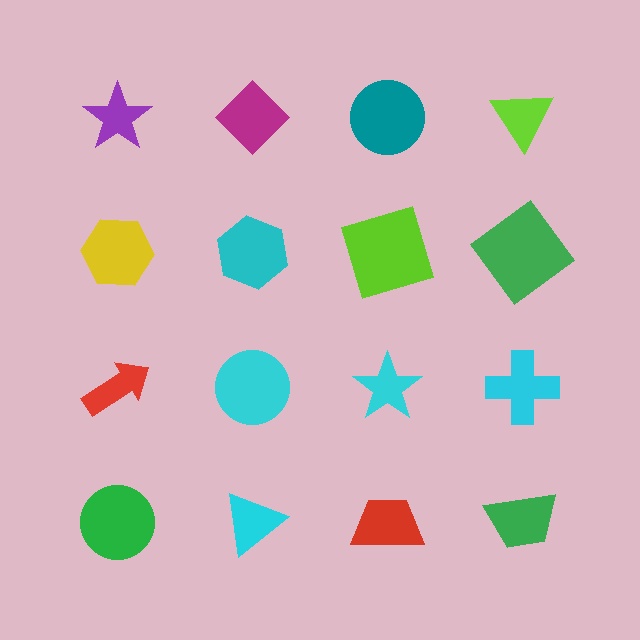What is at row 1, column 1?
A purple star.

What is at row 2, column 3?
A lime square.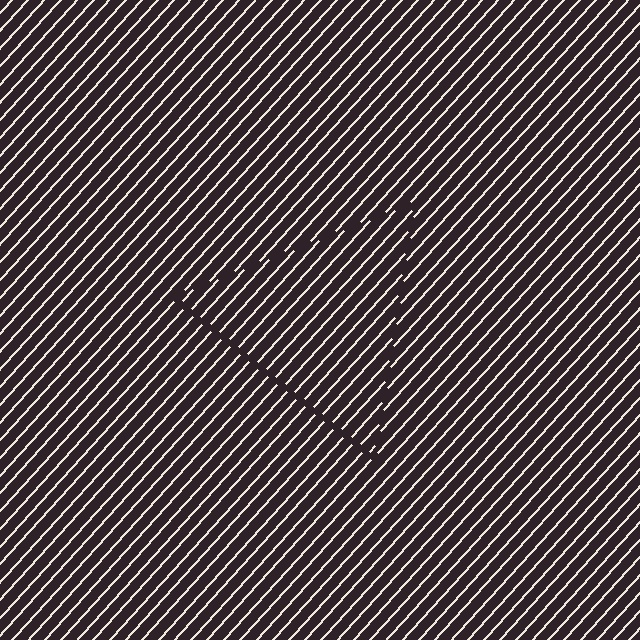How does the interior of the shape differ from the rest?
The interior of the shape contains the same grating, shifted by half a period — the contour is defined by the phase discontinuity where line-ends from the inner and outer gratings abut.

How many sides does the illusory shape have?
3 sides — the line-ends trace a triangle.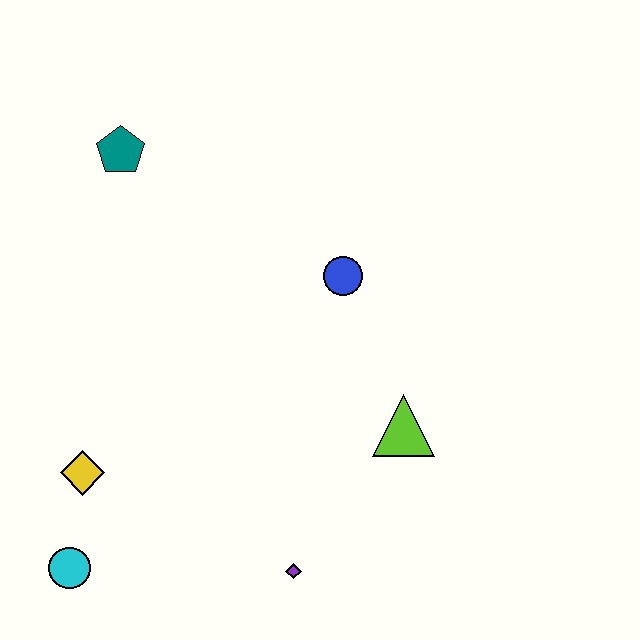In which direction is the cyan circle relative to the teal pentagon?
The cyan circle is below the teal pentagon.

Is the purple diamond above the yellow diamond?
No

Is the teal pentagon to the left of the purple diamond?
Yes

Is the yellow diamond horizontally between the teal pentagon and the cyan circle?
Yes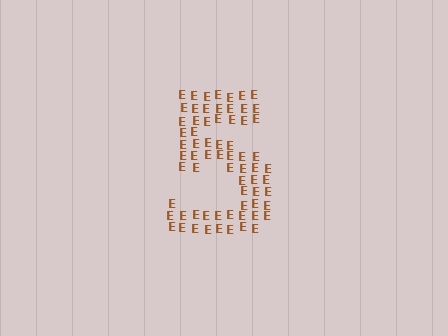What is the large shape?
The large shape is the digit 5.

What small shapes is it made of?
It is made of small letter E's.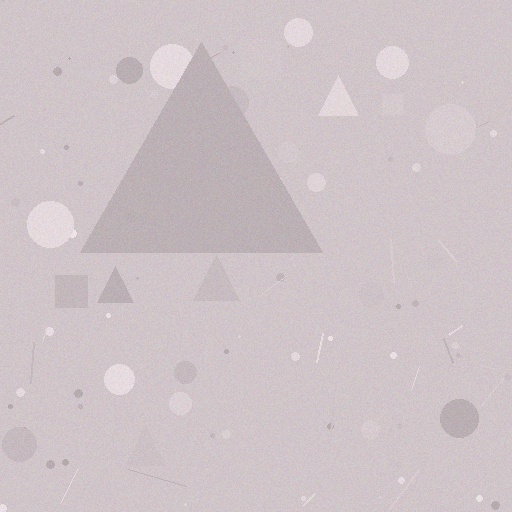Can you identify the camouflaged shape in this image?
The camouflaged shape is a triangle.